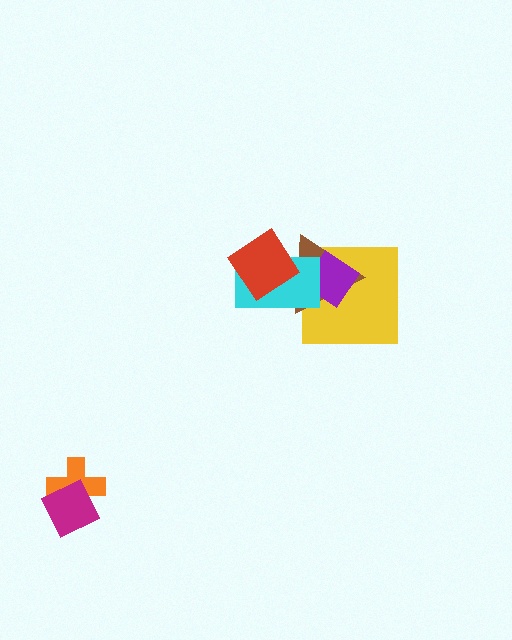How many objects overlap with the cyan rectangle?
4 objects overlap with the cyan rectangle.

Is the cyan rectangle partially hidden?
Yes, it is partially covered by another shape.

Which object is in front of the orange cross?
The magenta diamond is in front of the orange cross.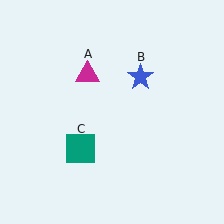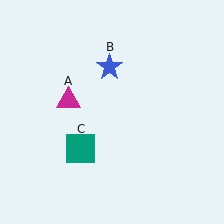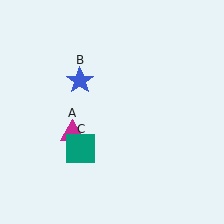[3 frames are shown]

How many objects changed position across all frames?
2 objects changed position: magenta triangle (object A), blue star (object B).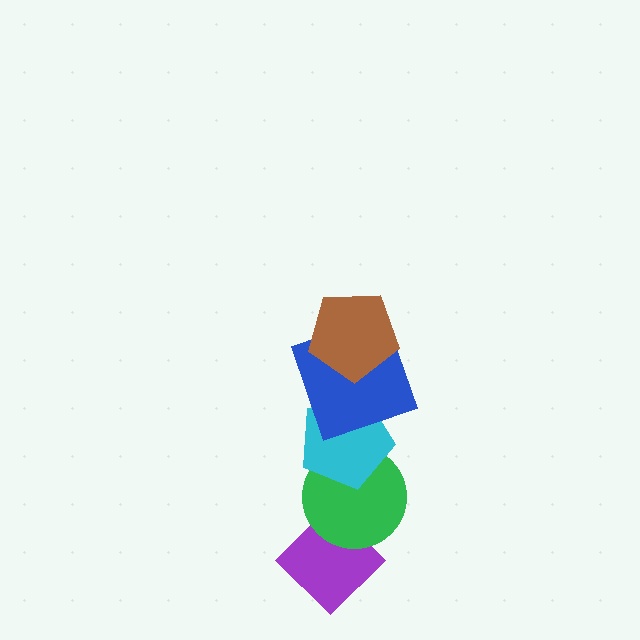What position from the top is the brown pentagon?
The brown pentagon is 1st from the top.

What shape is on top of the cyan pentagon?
The blue square is on top of the cyan pentagon.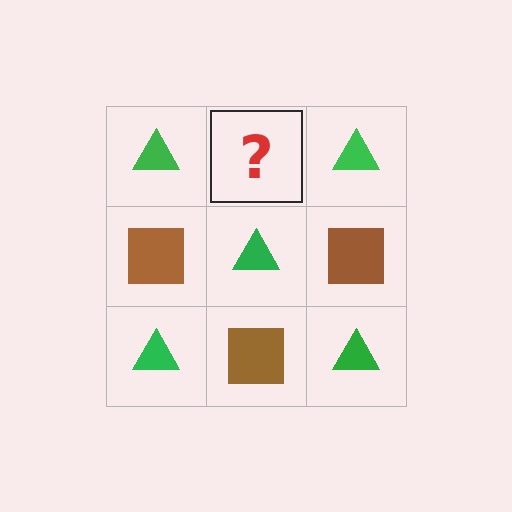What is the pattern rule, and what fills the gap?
The rule is that it alternates green triangle and brown square in a checkerboard pattern. The gap should be filled with a brown square.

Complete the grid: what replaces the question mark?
The question mark should be replaced with a brown square.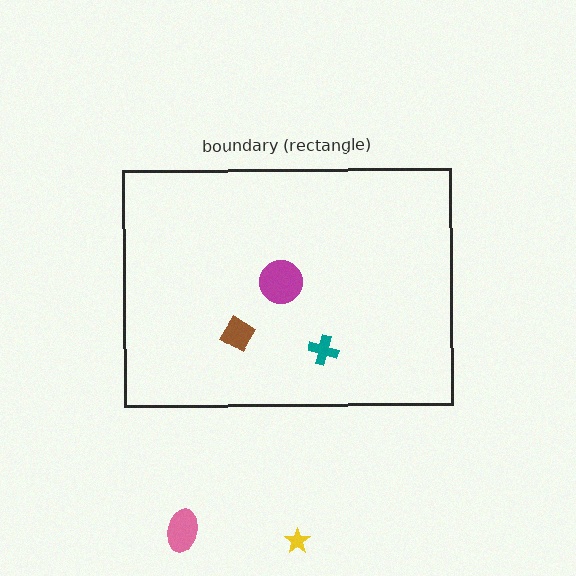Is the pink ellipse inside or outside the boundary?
Outside.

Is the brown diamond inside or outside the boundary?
Inside.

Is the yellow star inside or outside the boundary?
Outside.